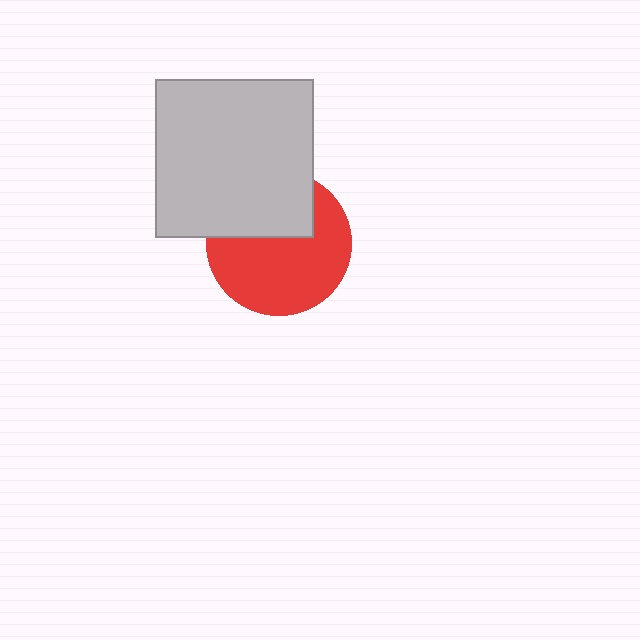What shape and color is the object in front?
The object in front is a light gray square.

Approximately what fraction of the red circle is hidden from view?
Roughly 36% of the red circle is hidden behind the light gray square.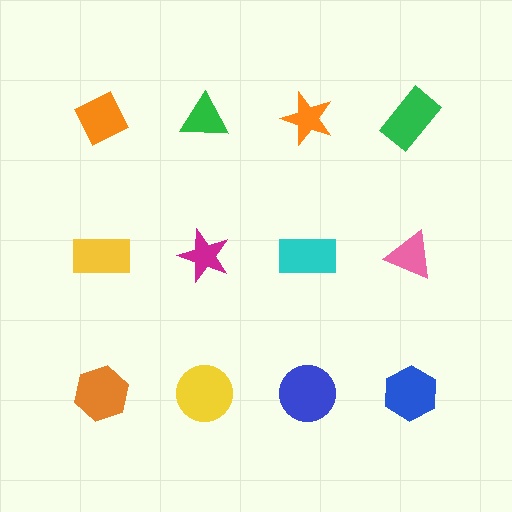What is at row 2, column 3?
A cyan rectangle.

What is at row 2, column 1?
A yellow rectangle.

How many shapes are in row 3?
4 shapes.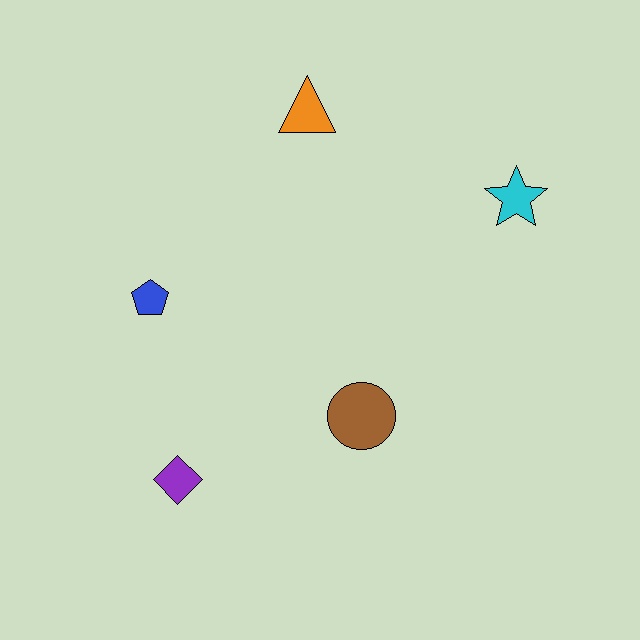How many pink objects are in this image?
There are no pink objects.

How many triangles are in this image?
There is 1 triangle.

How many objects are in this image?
There are 5 objects.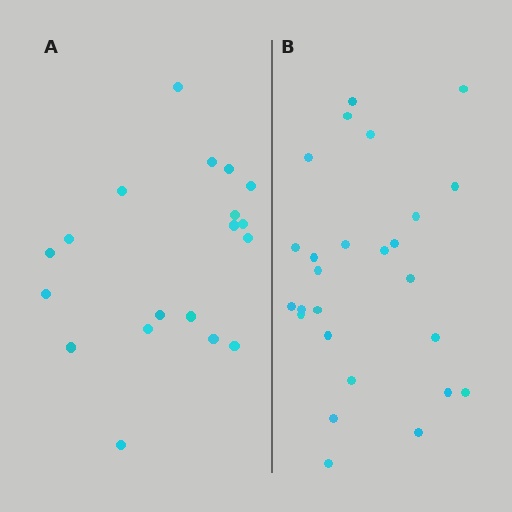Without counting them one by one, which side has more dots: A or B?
Region B (the right region) has more dots.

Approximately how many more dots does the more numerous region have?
Region B has roughly 8 or so more dots than region A.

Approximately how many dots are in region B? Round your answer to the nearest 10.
About 30 dots. (The exact count is 26, which rounds to 30.)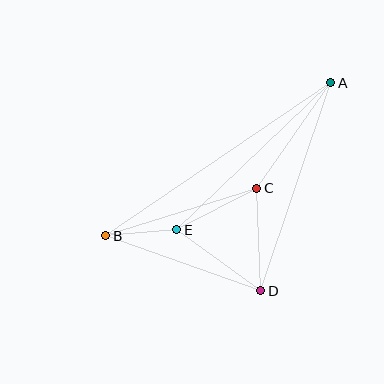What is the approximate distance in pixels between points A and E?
The distance between A and E is approximately 213 pixels.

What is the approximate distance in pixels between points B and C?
The distance between B and C is approximately 158 pixels.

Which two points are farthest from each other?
Points A and B are farthest from each other.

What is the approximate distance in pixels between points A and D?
The distance between A and D is approximately 219 pixels.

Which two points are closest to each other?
Points B and E are closest to each other.